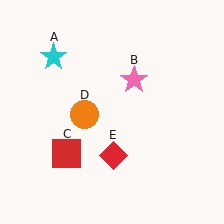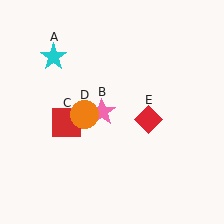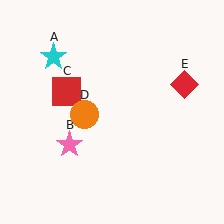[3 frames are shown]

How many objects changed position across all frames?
3 objects changed position: pink star (object B), red square (object C), red diamond (object E).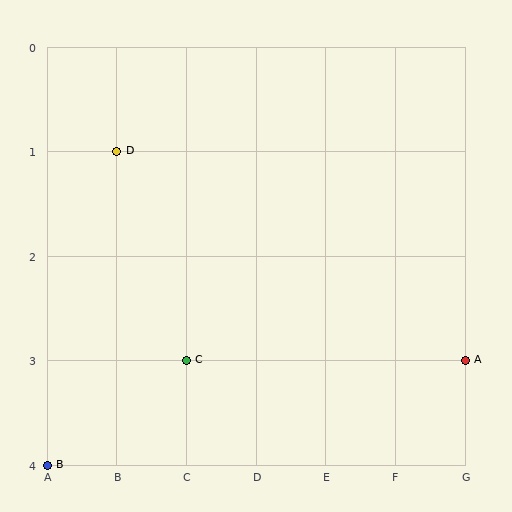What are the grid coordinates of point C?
Point C is at grid coordinates (C, 3).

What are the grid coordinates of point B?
Point B is at grid coordinates (A, 4).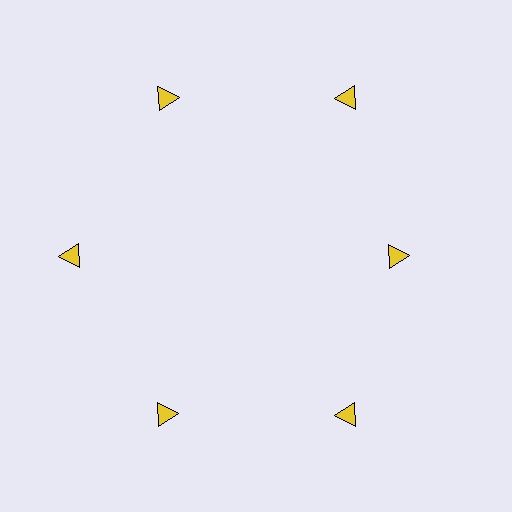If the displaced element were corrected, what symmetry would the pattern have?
It would have 6-fold rotational symmetry — the pattern would map onto itself every 60 degrees.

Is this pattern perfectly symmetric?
No. The 6 yellow triangles are arranged in a ring, but one element near the 3 o'clock position is pulled inward toward the center, breaking the 6-fold rotational symmetry.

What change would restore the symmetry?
The symmetry would be restored by moving it outward, back onto the ring so that all 6 triangles sit at equal angles and equal distance from the center.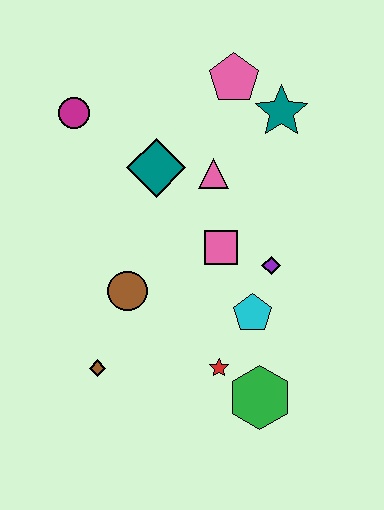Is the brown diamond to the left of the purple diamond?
Yes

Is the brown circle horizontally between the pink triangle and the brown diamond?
Yes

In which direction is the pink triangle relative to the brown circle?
The pink triangle is above the brown circle.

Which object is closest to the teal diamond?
The pink triangle is closest to the teal diamond.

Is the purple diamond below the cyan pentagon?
No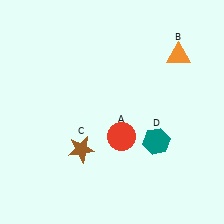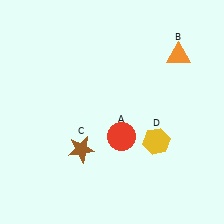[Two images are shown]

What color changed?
The hexagon (D) changed from teal in Image 1 to yellow in Image 2.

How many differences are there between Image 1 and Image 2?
There is 1 difference between the two images.